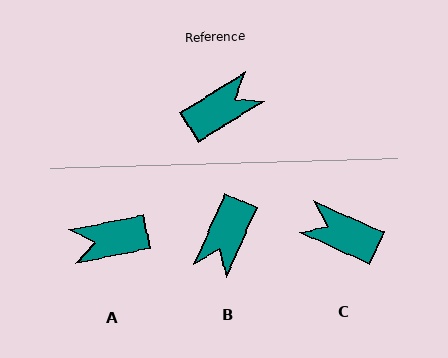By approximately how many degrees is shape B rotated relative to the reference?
Approximately 145 degrees clockwise.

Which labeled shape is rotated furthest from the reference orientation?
A, about 160 degrees away.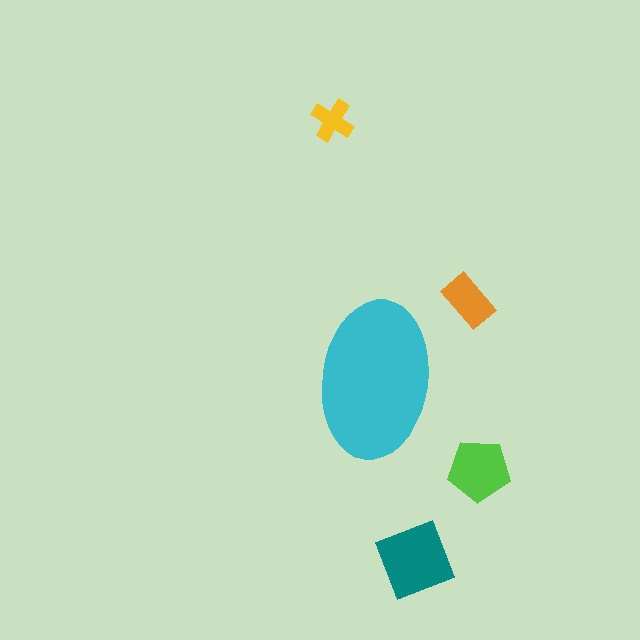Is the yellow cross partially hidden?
No, the yellow cross is fully visible.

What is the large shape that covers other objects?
A cyan ellipse.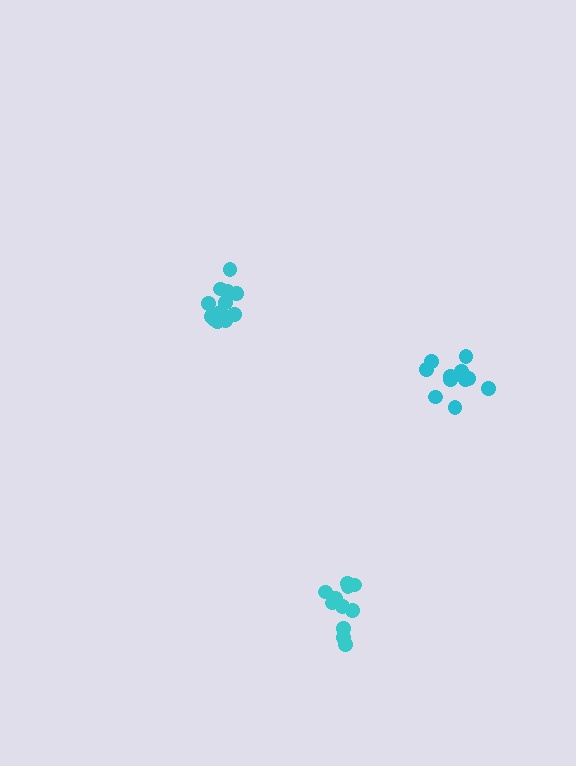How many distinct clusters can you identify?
There are 3 distinct clusters.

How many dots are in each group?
Group 1: 13 dots, Group 2: 11 dots, Group 3: 11 dots (35 total).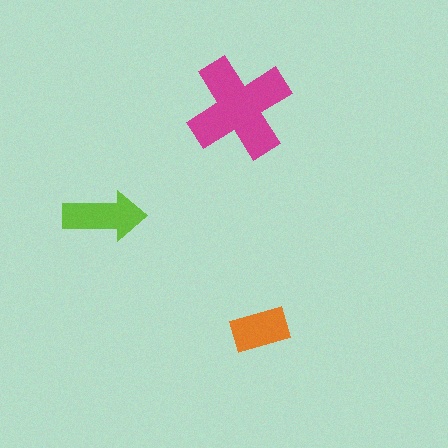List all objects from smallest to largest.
The orange rectangle, the lime arrow, the magenta cross.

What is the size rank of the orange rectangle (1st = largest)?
3rd.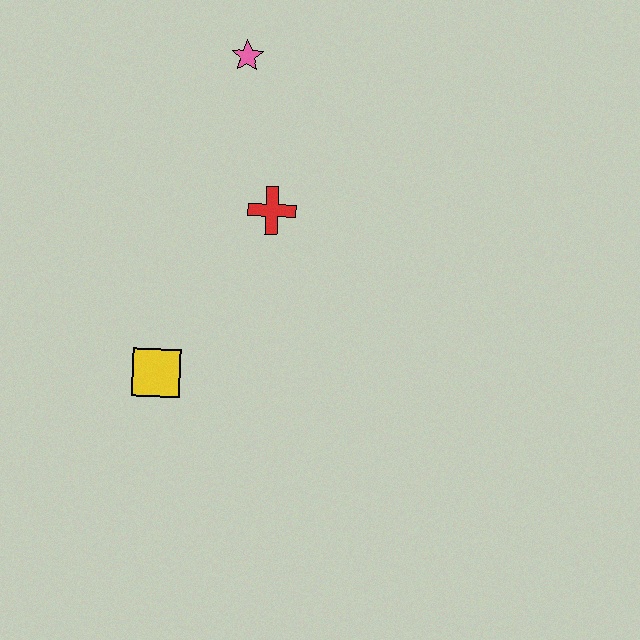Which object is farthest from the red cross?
The yellow square is farthest from the red cross.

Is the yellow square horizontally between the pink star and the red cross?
No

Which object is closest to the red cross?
The pink star is closest to the red cross.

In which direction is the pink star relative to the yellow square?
The pink star is above the yellow square.